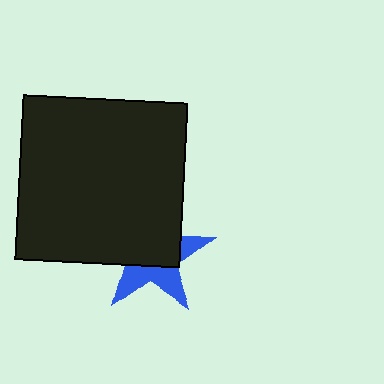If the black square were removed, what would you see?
You would see the complete blue star.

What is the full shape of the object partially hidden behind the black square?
The partially hidden object is a blue star.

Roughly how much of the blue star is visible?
A small part of it is visible (roughly 41%).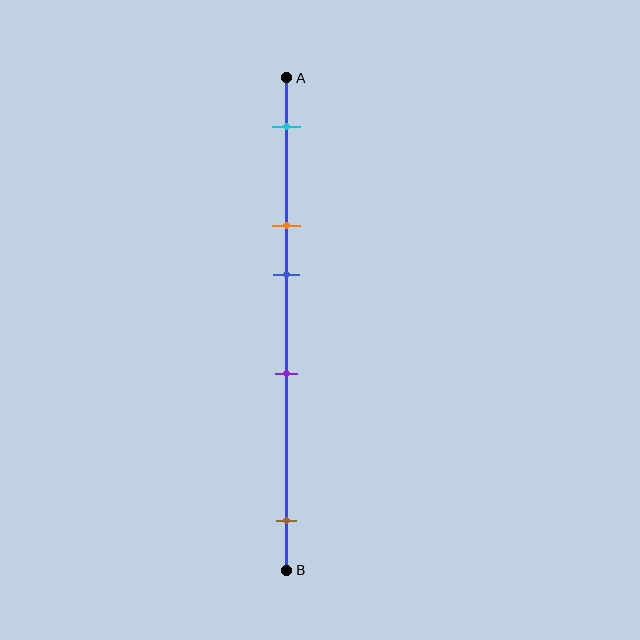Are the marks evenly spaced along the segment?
No, the marks are not evenly spaced.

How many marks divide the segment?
There are 5 marks dividing the segment.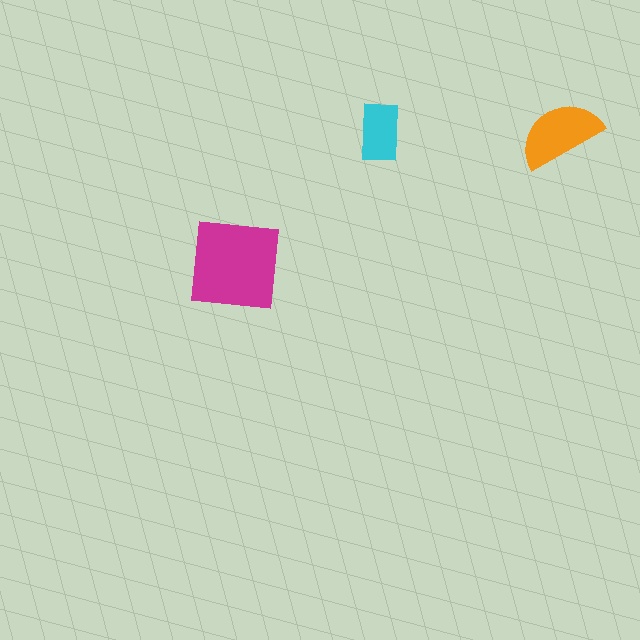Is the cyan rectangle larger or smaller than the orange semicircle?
Smaller.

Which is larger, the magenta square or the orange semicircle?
The magenta square.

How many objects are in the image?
There are 3 objects in the image.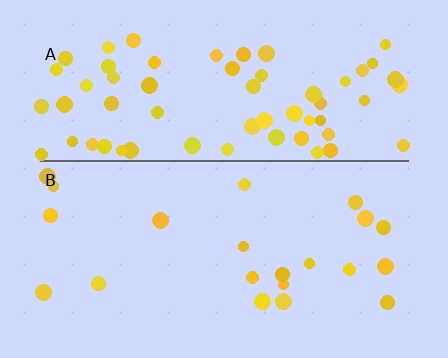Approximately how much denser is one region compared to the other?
Approximately 3.1× — region A over region B.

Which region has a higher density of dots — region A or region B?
A (the top).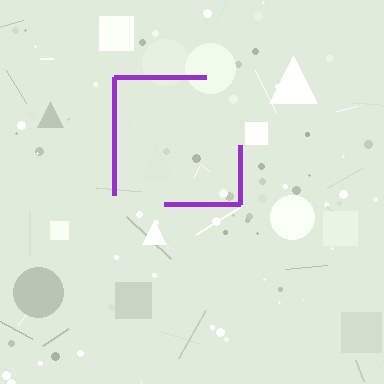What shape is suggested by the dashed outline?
The dashed outline suggests a square.